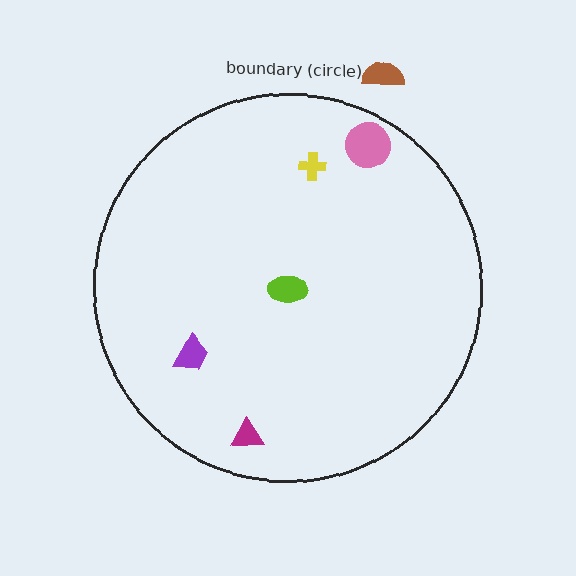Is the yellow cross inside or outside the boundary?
Inside.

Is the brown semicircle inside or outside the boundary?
Outside.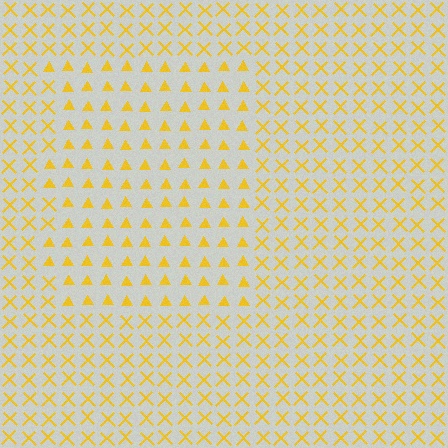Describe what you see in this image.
The image is filled with small yellow elements arranged in a uniform grid. A rectangle-shaped region contains triangles, while the surrounding area contains X marks. The boundary is defined purely by the change in element shape.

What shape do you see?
I see a rectangle.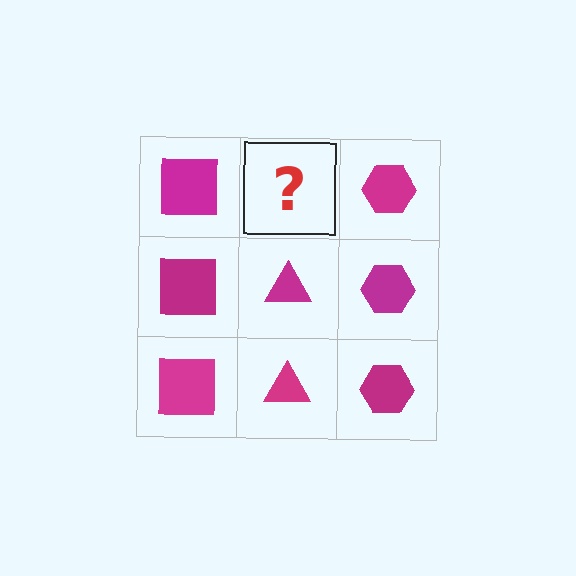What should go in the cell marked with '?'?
The missing cell should contain a magenta triangle.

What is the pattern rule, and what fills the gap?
The rule is that each column has a consistent shape. The gap should be filled with a magenta triangle.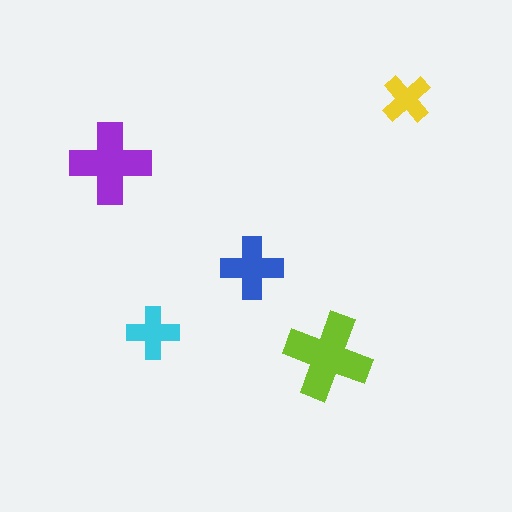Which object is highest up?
The yellow cross is topmost.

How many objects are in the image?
There are 5 objects in the image.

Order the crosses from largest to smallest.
the lime one, the purple one, the blue one, the cyan one, the yellow one.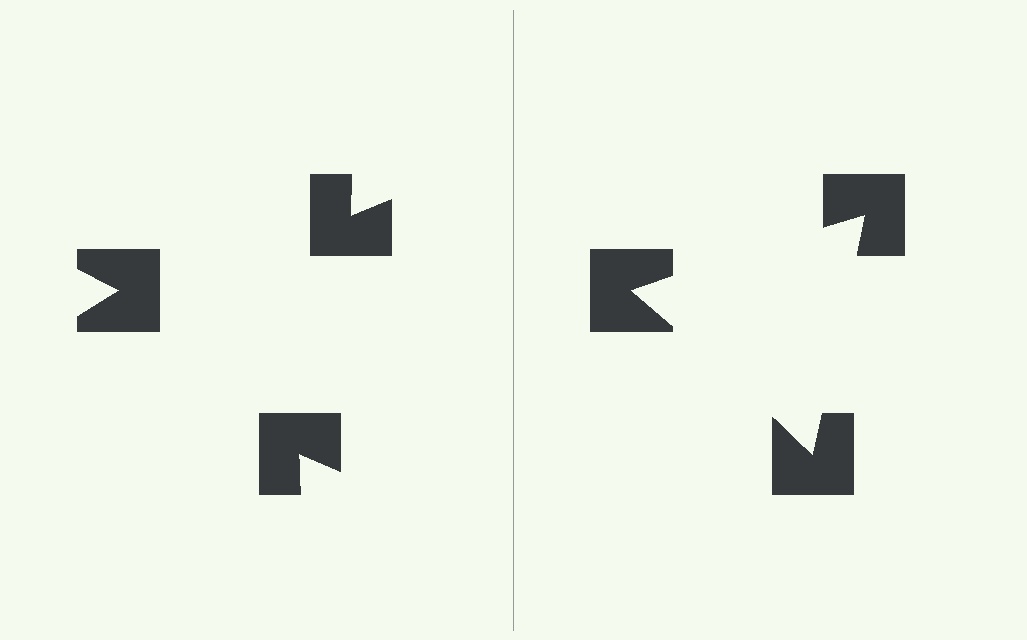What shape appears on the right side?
An illusory triangle.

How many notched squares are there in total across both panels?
6 — 3 on each side.